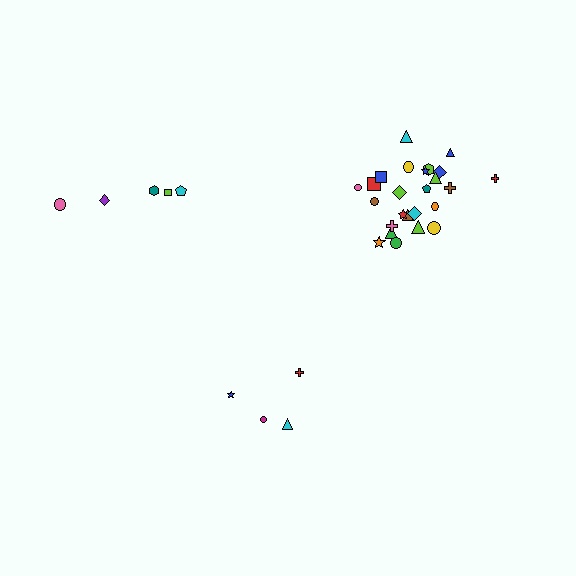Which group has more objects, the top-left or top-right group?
The top-right group.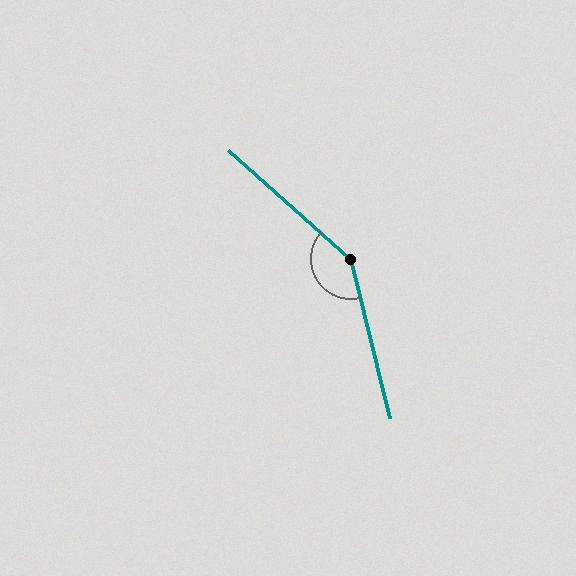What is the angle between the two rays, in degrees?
Approximately 145 degrees.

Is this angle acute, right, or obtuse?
It is obtuse.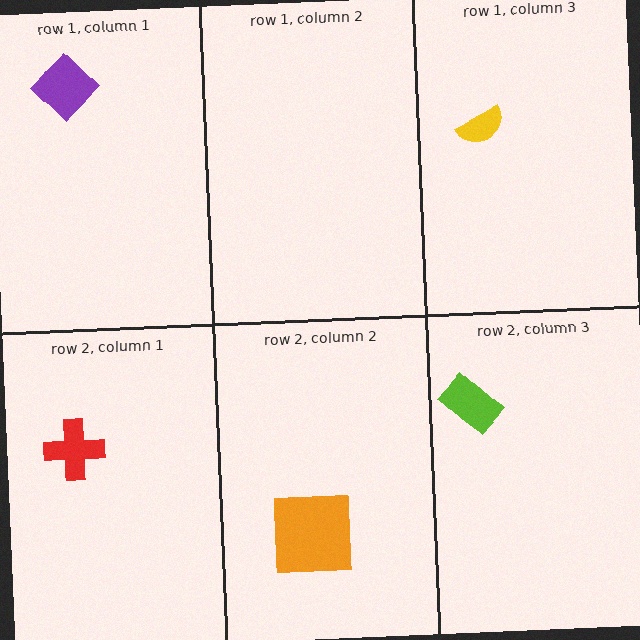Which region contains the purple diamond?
The row 1, column 1 region.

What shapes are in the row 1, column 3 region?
The yellow semicircle.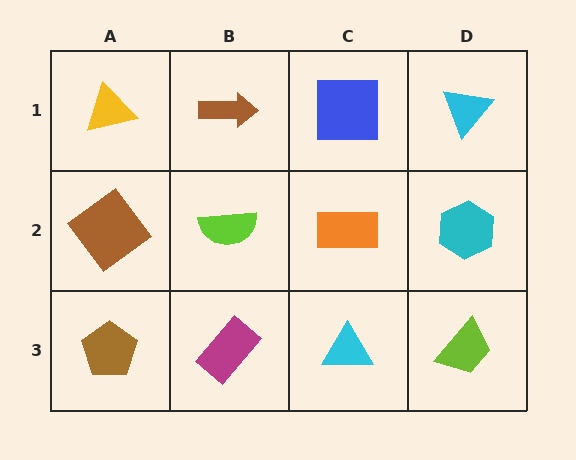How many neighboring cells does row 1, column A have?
2.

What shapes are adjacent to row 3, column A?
A brown diamond (row 2, column A), a magenta rectangle (row 3, column B).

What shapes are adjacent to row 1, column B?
A lime semicircle (row 2, column B), a yellow triangle (row 1, column A), a blue square (row 1, column C).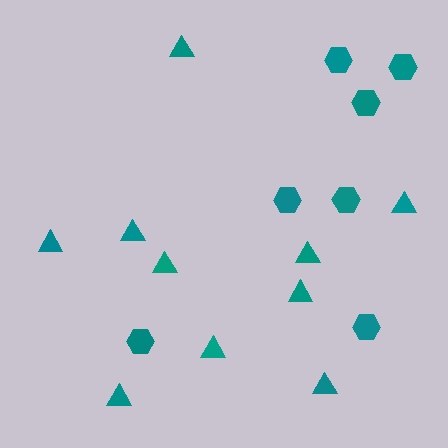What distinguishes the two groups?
There are 2 groups: one group of triangles (10) and one group of hexagons (7).